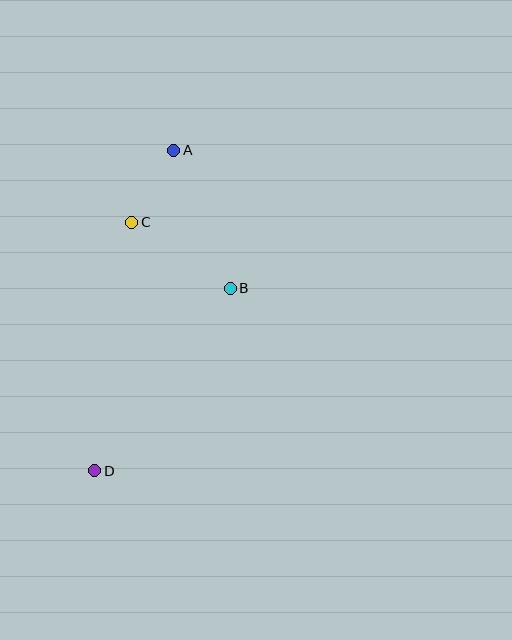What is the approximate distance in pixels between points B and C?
The distance between B and C is approximately 119 pixels.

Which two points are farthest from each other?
Points A and D are farthest from each other.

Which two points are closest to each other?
Points A and C are closest to each other.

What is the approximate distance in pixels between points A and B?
The distance between A and B is approximately 149 pixels.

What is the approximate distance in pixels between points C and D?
The distance between C and D is approximately 251 pixels.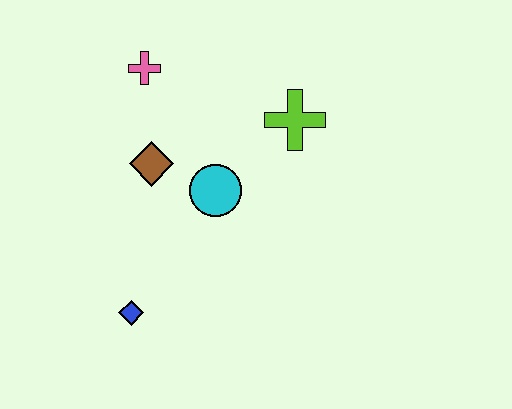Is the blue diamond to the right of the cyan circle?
No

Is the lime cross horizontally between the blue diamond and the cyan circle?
No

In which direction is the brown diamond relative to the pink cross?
The brown diamond is below the pink cross.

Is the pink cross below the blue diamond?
No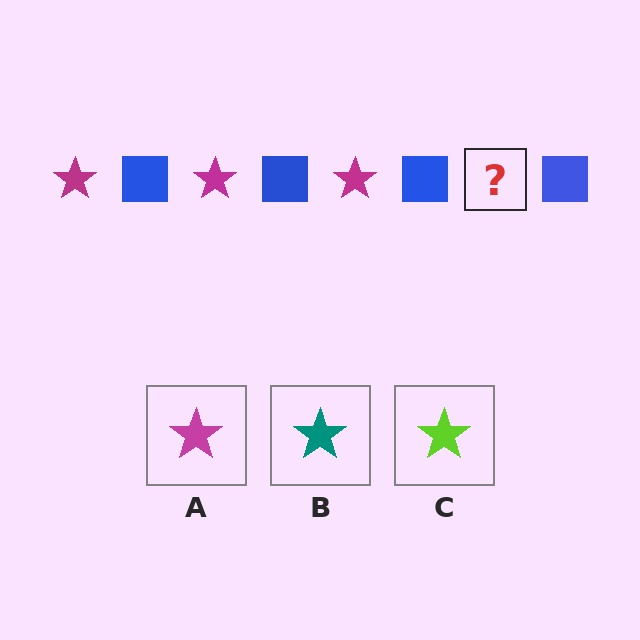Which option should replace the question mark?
Option A.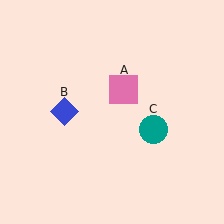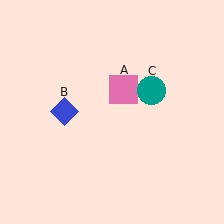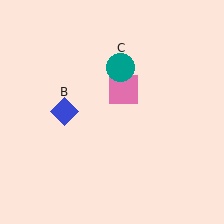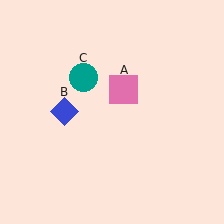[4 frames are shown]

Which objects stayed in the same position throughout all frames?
Pink square (object A) and blue diamond (object B) remained stationary.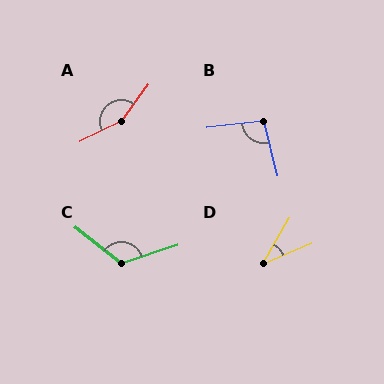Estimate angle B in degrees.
Approximately 97 degrees.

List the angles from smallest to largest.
D (37°), B (97°), C (124°), A (152°).